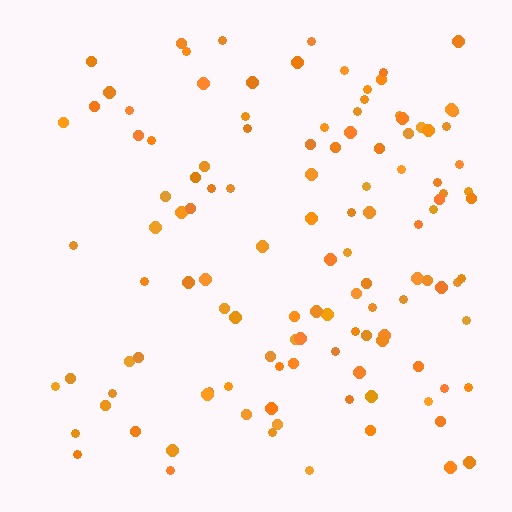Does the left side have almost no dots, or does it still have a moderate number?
Still a moderate number, just noticeably fewer than the right.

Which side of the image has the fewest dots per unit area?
The left.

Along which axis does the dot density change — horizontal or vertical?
Horizontal.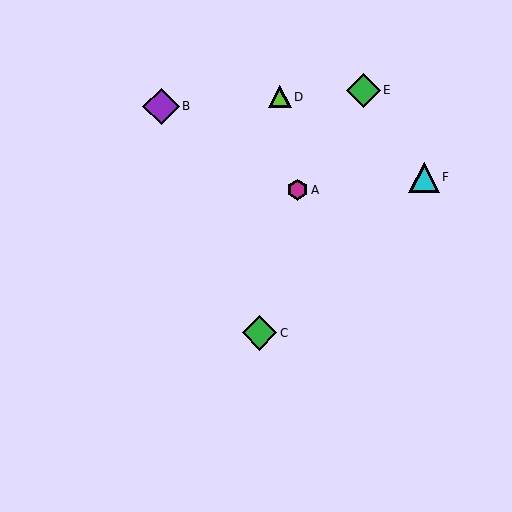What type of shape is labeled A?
Shape A is a magenta hexagon.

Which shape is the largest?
The purple diamond (labeled B) is the largest.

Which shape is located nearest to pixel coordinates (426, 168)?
The cyan triangle (labeled F) at (424, 177) is nearest to that location.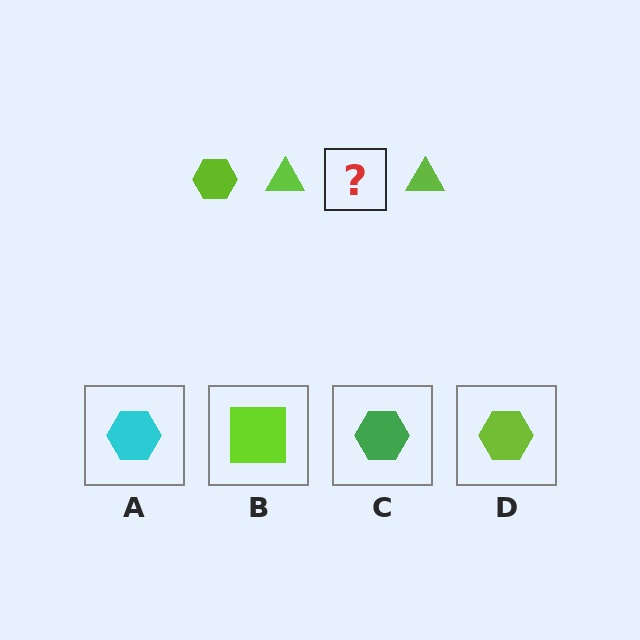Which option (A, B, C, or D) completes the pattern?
D.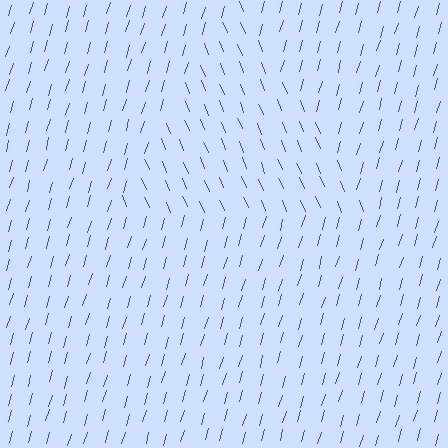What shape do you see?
I see a triangle.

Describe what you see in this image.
The image is filled with small blue line segments. A triangle region in the image has lines oriented differently from the surrounding lines, creating a visible texture boundary.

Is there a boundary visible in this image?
Yes, there is a texture boundary formed by a change in line orientation.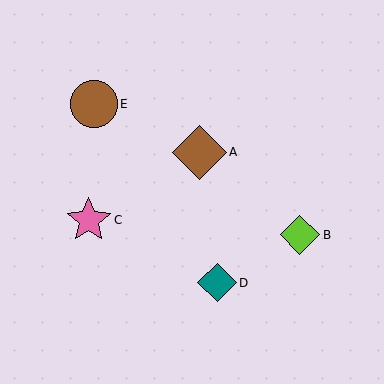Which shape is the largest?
The brown diamond (labeled A) is the largest.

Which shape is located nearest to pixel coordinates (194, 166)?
The brown diamond (labeled A) at (199, 152) is nearest to that location.